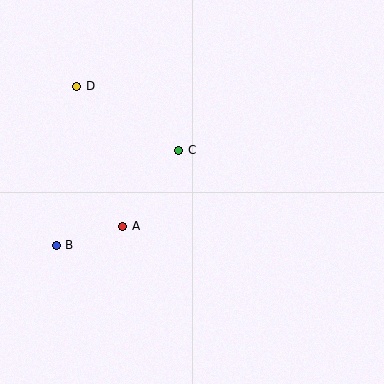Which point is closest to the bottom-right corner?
Point A is closest to the bottom-right corner.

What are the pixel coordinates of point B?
Point B is at (56, 245).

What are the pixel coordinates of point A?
Point A is at (123, 226).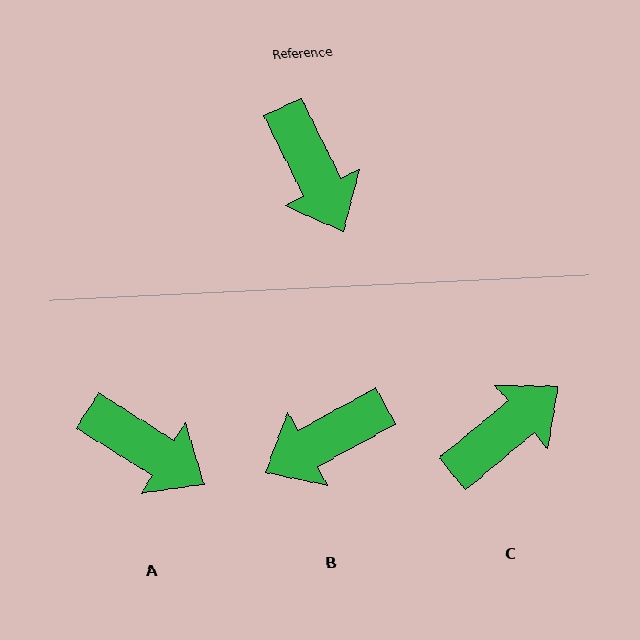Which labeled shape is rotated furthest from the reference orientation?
C, about 104 degrees away.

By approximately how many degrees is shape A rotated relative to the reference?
Approximately 32 degrees counter-clockwise.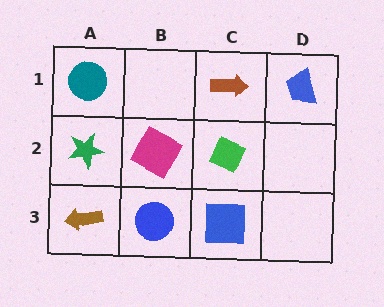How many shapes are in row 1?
3 shapes.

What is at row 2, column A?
A green star.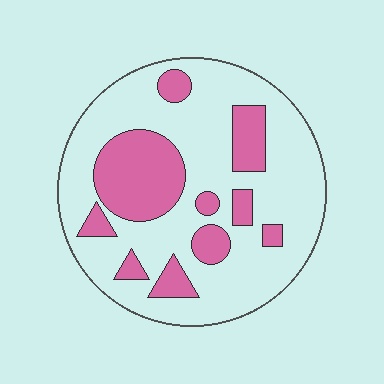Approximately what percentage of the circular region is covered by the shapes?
Approximately 25%.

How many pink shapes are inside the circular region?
10.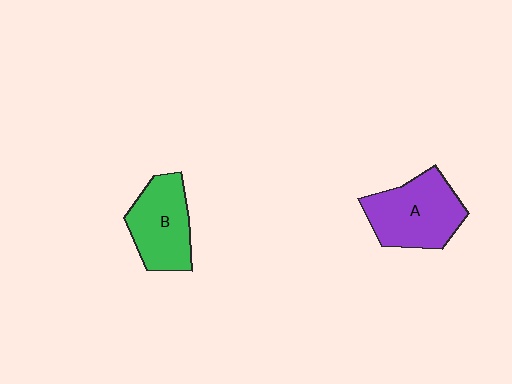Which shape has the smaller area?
Shape B (green).